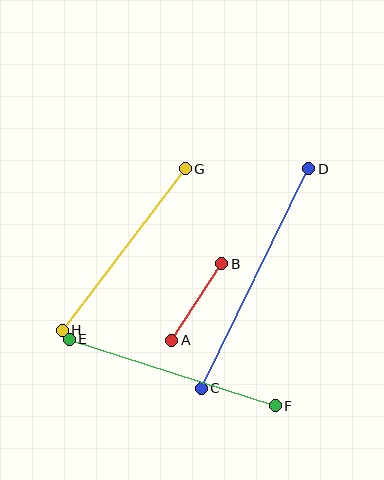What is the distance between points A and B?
The distance is approximately 91 pixels.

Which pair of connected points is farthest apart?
Points C and D are farthest apart.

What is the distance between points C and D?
The distance is approximately 244 pixels.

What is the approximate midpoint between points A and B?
The midpoint is at approximately (197, 302) pixels.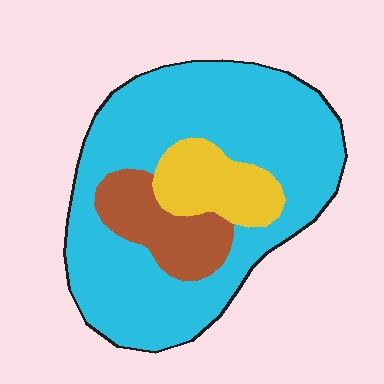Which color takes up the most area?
Cyan, at roughly 70%.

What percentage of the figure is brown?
Brown takes up less than a quarter of the figure.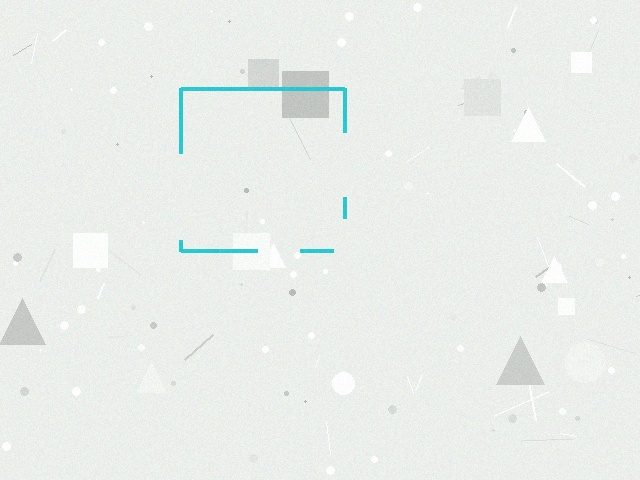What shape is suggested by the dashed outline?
The dashed outline suggests a square.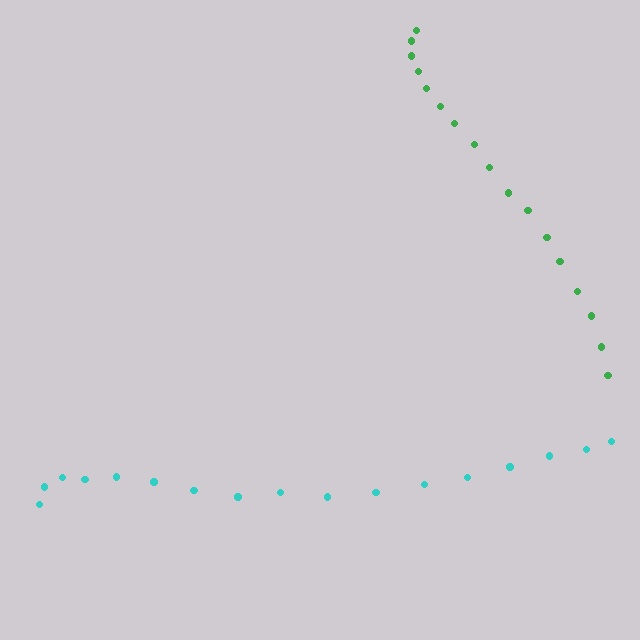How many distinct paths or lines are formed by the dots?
There are 2 distinct paths.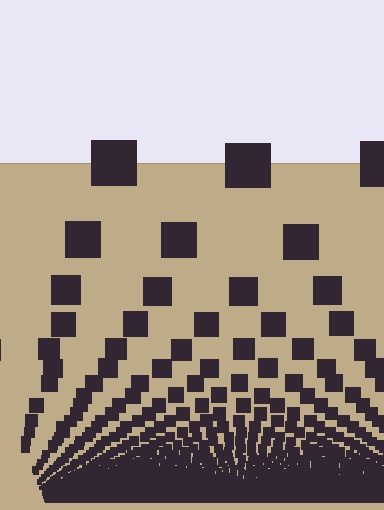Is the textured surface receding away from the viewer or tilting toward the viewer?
The surface appears to tilt toward the viewer. Texture elements get larger and sparser toward the top.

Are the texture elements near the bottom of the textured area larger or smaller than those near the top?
Smaller. The gradient is inverted — elements near the bottom are smaller and denser.